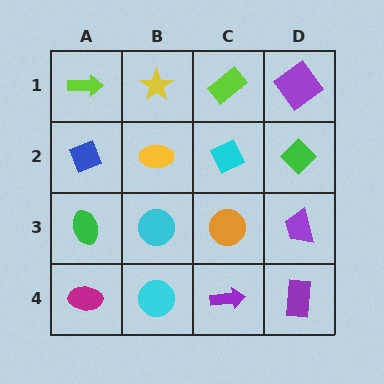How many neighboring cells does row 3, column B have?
4.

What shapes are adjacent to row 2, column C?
A lime rectangle (row 1, column C), an orange circle (row 3, column C), a yellow ellipse (row 2, column B), a green diamond (row 2, column D).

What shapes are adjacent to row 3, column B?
A yellow ellipse (row 2, column B), a cyan circle (row 4, column B), a green ellipse (row 3, column A), an orange circle (row 3, column C).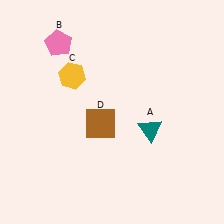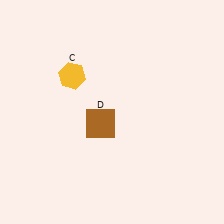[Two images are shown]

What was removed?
The teal triangle (A), the pink pentagon (B) were removed in Image 2.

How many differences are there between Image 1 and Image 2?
There are 2 differences between the two images.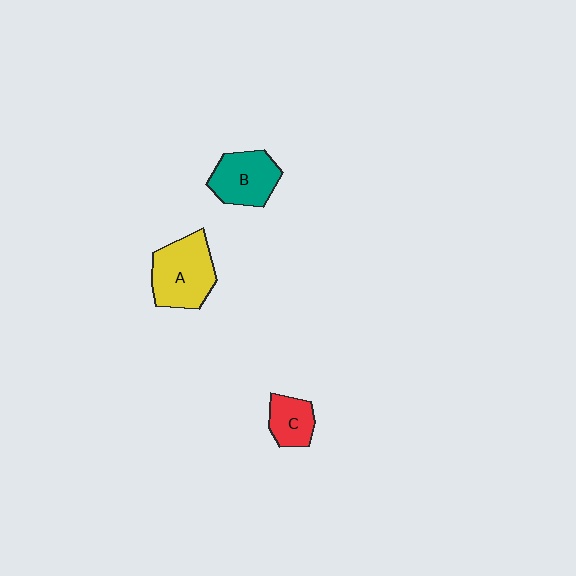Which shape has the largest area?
Shape A (yellow).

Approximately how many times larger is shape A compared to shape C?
Approximately 1.9 times.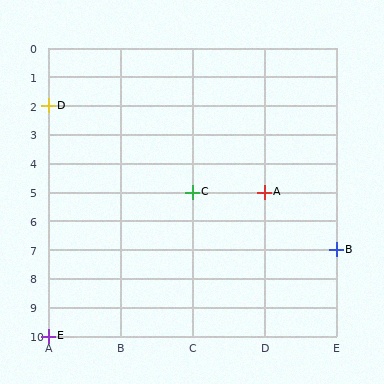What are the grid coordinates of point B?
Point B is at grid coordinates (E, 7).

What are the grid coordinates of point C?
Point C is at grid coordinates (C, 5).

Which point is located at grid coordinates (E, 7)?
Point B is at (E, 7).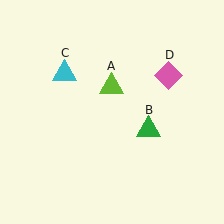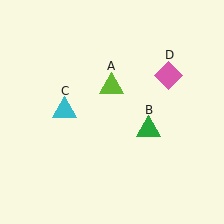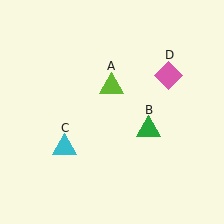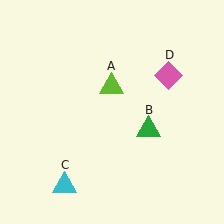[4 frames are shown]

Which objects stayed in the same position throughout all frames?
Lime triangle (object A) and green triangle (object B) and pink diamond (object D) remained stationary.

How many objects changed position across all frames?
1 object changed position: cyan triangle (object C).